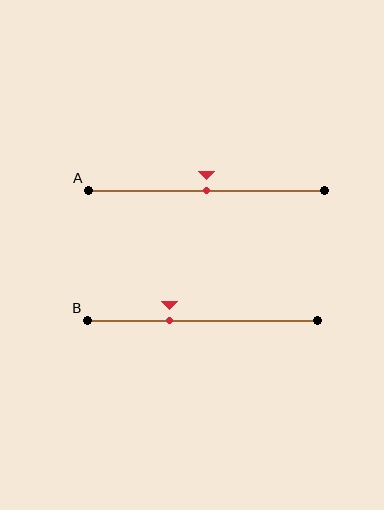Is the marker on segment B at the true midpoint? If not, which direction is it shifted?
No, the marker on segment B is shifted to the left by about 14% of the segment length.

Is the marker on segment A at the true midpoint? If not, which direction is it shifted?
Yes, the marker on segment A is at the true midpoint.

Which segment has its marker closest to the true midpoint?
Segment A has its marker closest to the true midpoint.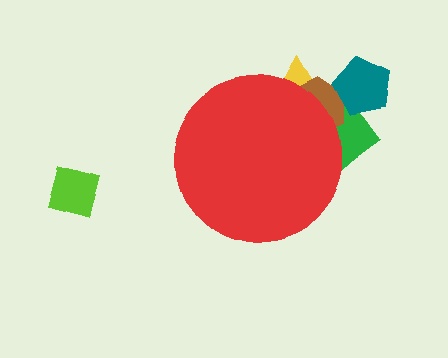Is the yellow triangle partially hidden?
Yes, the yellow triangle is partially hidden behind the red circle.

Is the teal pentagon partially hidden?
No, the teal pentagon is fully visible.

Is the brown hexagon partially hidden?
Yes, the brown hexagon is partially hidden behind the red circle.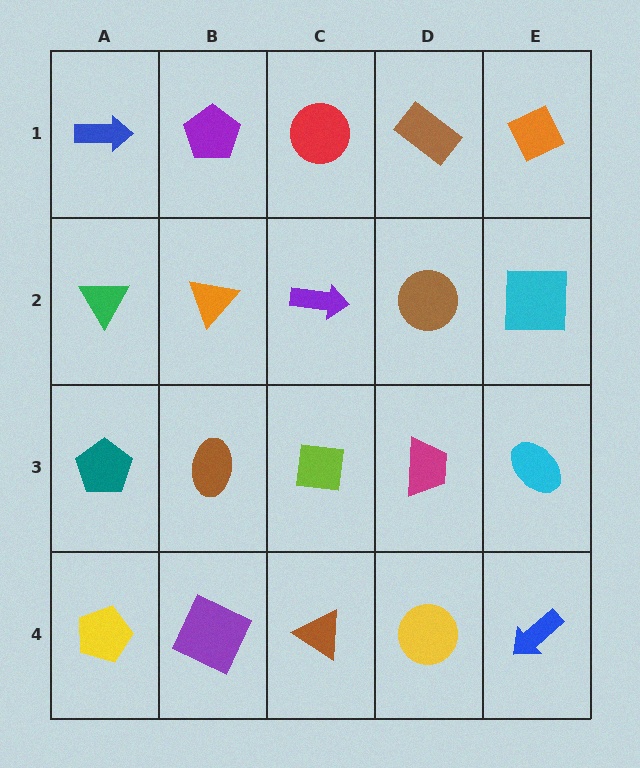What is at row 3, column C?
A lime square.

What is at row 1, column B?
A purple pentagon.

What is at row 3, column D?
A magenta trapezoid.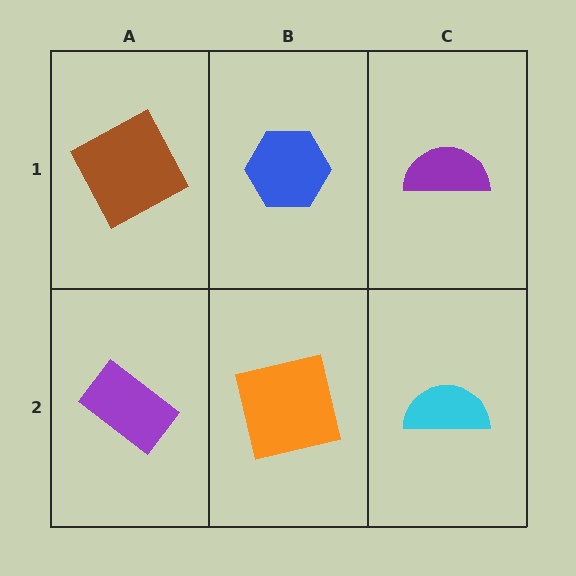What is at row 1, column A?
A brown square.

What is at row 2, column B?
An orange square.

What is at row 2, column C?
A cyan semicircle.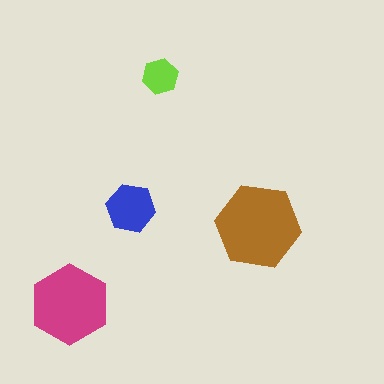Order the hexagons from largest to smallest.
the brown one, the magenta one, the blue one, the lime one.